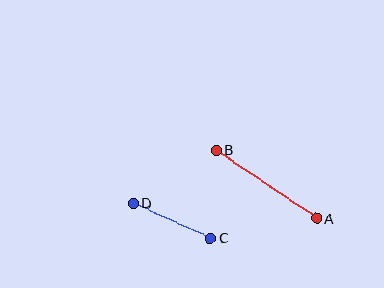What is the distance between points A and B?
The distance is approximately 121 pixels.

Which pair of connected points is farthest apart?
Points A and B are farthest apart.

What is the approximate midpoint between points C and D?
The midpoint is at approximately (172, 221) pixels.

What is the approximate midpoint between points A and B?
The midpoint is at approximately (266, 184) pixels.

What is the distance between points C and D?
The distance is approximately 85 pixels.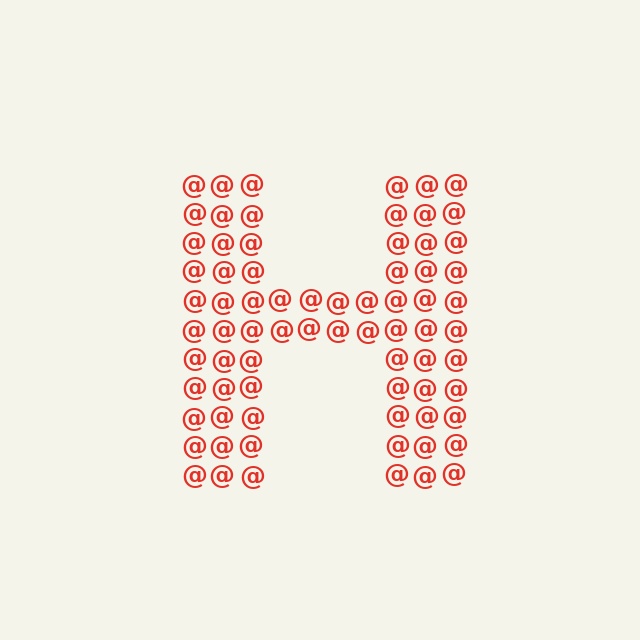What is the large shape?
The large shape is the letter H.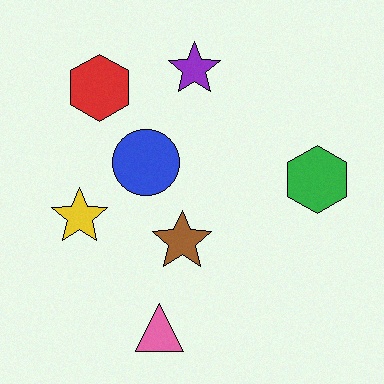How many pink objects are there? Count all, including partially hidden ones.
There is 1 pink object.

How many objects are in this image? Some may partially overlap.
There are 7 objects.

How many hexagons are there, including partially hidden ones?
There are 2 hexagons.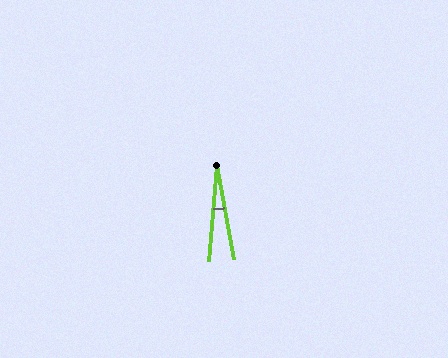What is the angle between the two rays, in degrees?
Approximately 15 degrees.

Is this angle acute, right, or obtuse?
It is acute.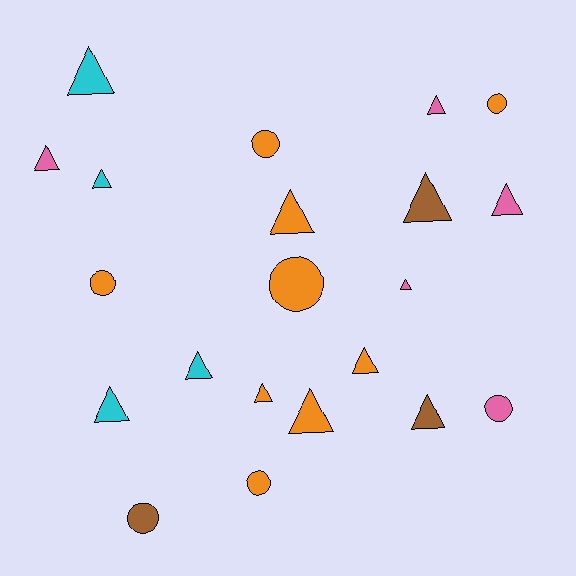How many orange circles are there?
There are 5 orange circles.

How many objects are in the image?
There are 21 objects.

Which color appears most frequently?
Orange, with 9 objects.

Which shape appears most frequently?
Triangle, with 14 objects.